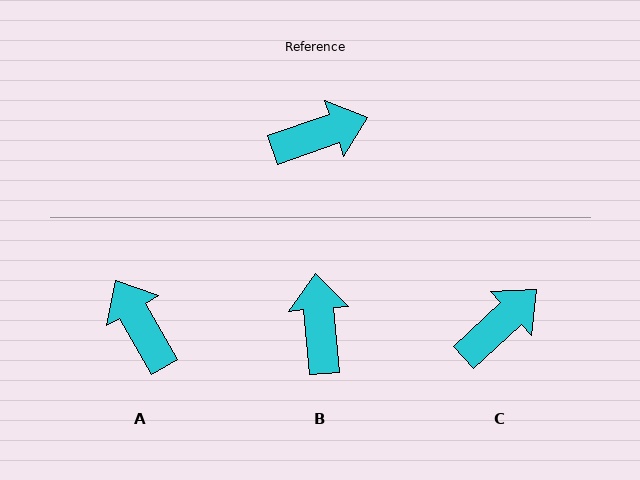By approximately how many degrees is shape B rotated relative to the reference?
Approximately 76 degrees counter-clockwise.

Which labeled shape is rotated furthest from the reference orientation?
A, about 101 degrees away.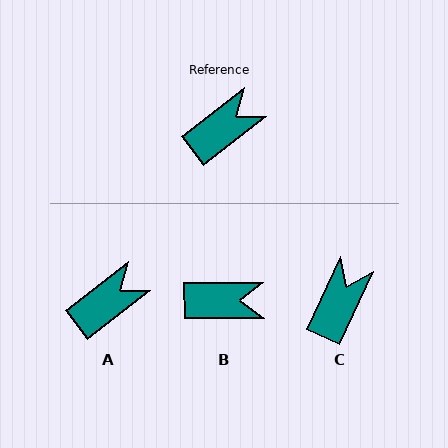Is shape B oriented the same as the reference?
No, it is off by about 37 degrees.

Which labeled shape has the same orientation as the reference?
A.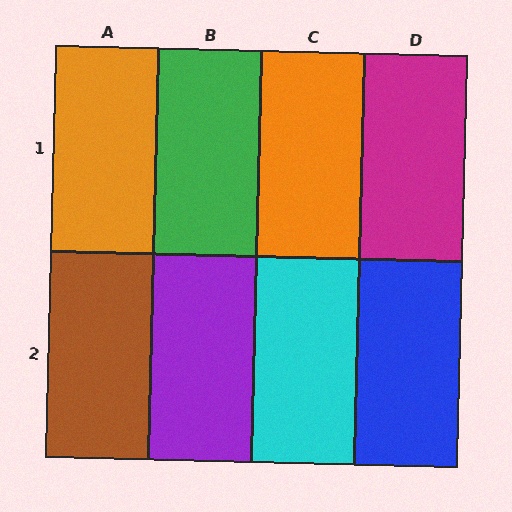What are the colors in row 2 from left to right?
Brown, purple, cyan, blue.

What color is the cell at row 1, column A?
Orange.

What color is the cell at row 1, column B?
Green.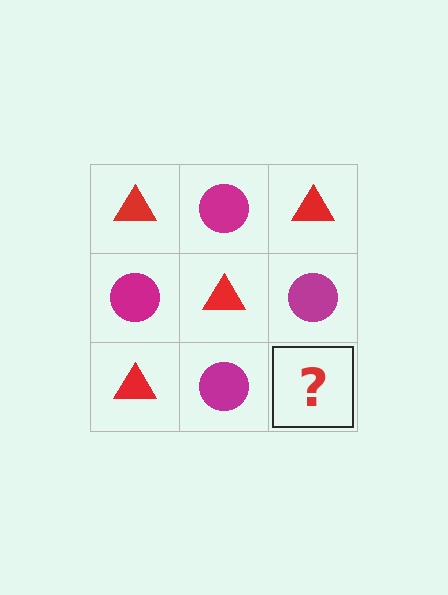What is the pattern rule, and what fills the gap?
The rule is that it alternates red triangle and magenta circle in a checkerboard pattern. The gap should be filled with a red triangle.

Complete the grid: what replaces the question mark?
The question mark should be replaced with a red triangle.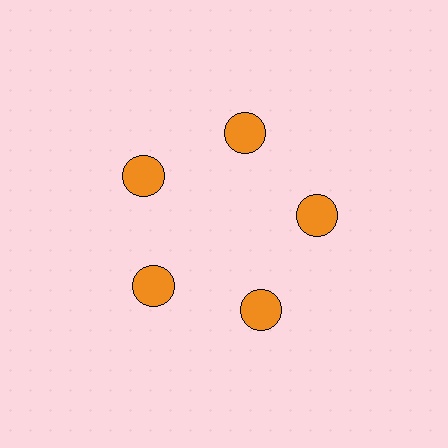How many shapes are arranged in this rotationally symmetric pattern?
There are 5 shapes, arranged in 5 groups of 1.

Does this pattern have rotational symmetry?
Yes, this pattern has 5-fold rotational symmetry. It looks the same after rotating 72 degrees around the center.